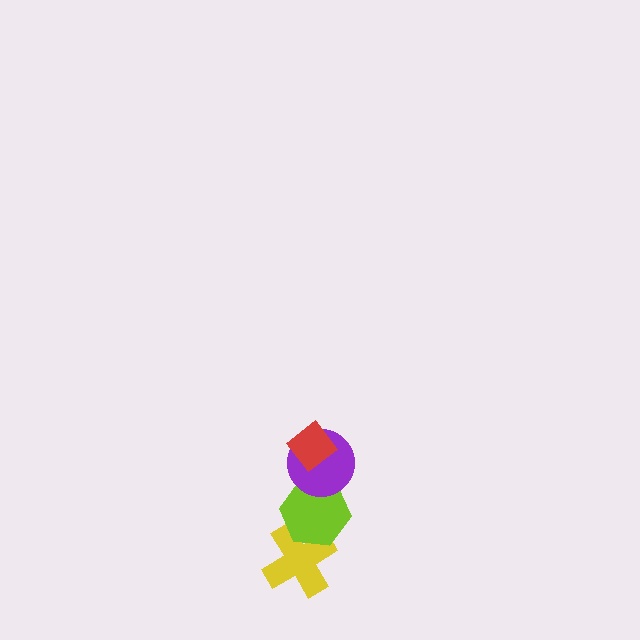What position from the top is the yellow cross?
The yellow cross is 4th from the top.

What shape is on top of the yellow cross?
The lime hexagon is on top of the yellow cross.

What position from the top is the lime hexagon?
The lime hexagon is 3rd from the top.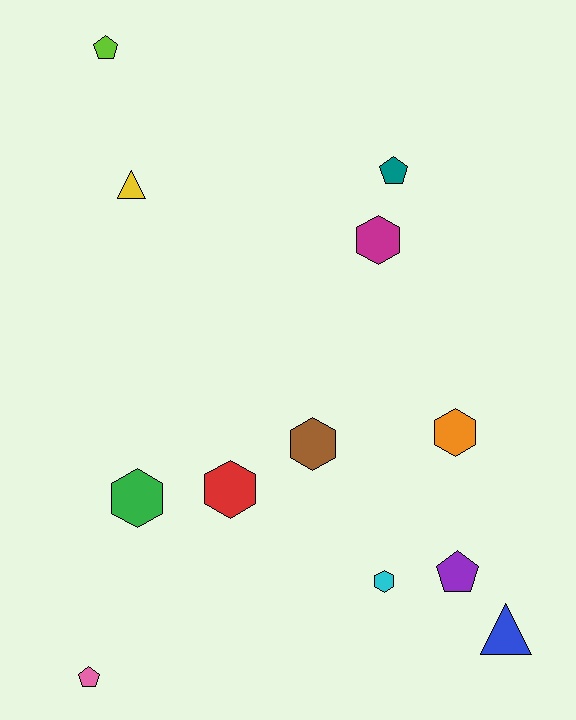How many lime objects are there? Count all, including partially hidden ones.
There is 1 lime object.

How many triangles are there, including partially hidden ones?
There are 2 triangles.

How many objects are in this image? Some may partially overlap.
There are 12 objects.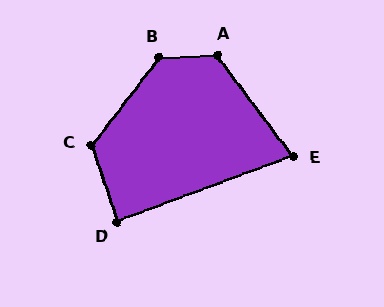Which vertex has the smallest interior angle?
E, at approximately 74 degrees.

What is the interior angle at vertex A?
Approximately 125 degrees (obtuse).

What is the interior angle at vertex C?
Approximately 123 degrees (obtuse).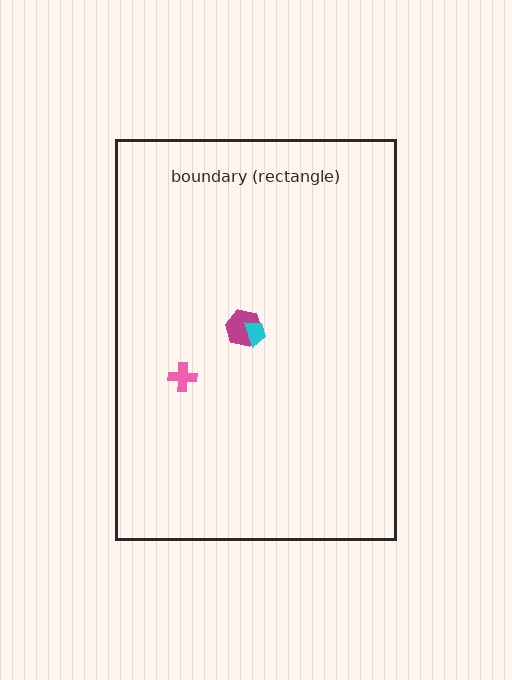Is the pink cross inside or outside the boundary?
Inside.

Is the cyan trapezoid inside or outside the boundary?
Inside.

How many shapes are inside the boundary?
3 inside, 0 outside.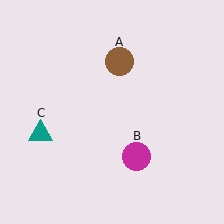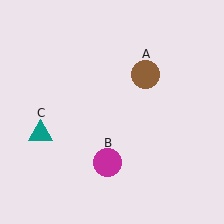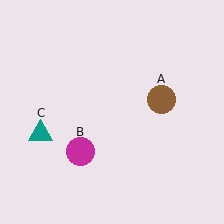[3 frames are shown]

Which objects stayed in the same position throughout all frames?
Teal triangle (object C) remained stationary.